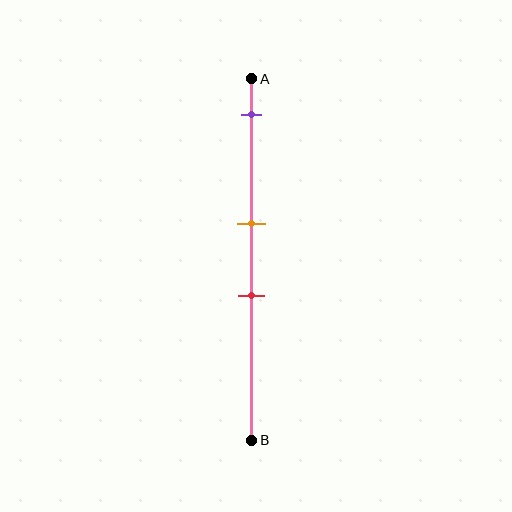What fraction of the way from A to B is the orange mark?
The orange mark is approximately 40% (0.4) of the way from A to B.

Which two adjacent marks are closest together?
The orange and red marks are the closest adjacent pair.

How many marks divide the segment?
There are 3 marks dividing the segment.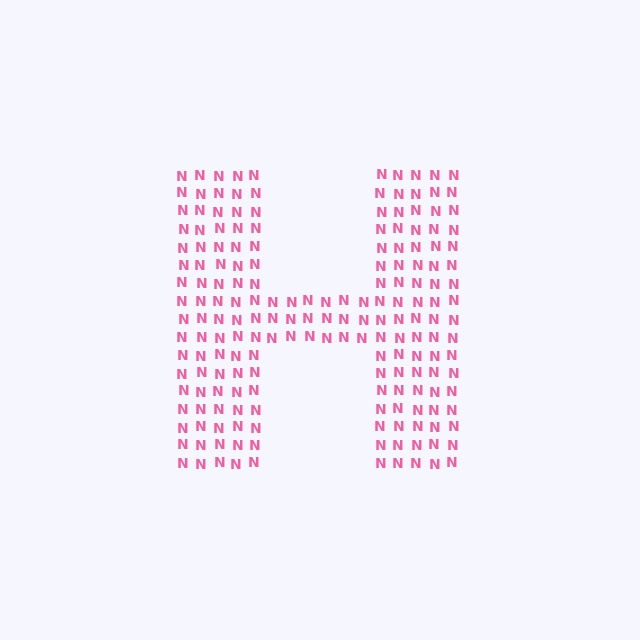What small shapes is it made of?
It is made of small letter N's.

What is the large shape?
The large shape is the letter H.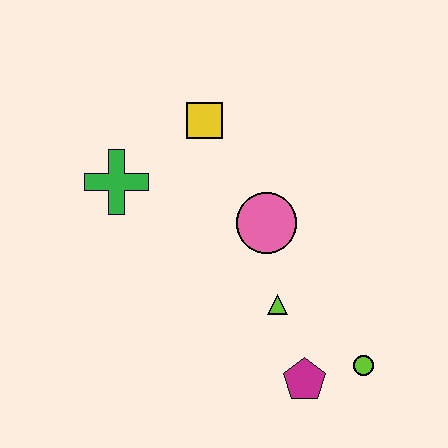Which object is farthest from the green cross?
The lime circle is farthest from the green cross.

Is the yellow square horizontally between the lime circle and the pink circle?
No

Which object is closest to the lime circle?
The magenta pentagon is closest to the lime circle.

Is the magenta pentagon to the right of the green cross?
Yes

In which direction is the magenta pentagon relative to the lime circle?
The magenta pentagon is to the left of the lime circle.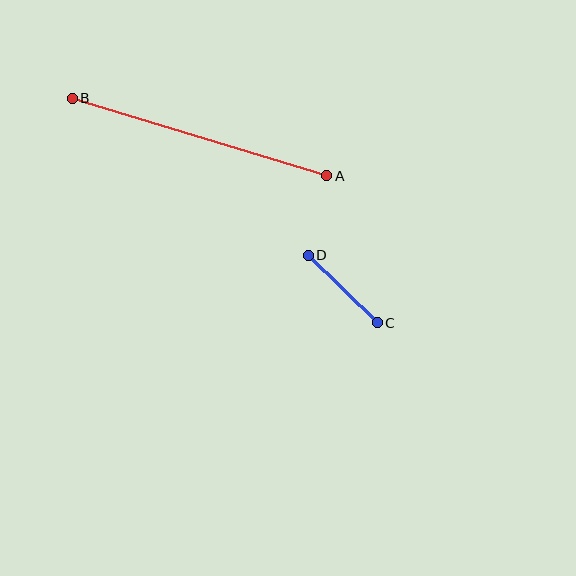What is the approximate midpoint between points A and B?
The midpoint is at approximately (200, 137) pixels.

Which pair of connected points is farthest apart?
Points A and B are farthest apart.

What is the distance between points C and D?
The distance is approximately 97 pixels.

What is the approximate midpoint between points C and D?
The midpoint is at approximately (343, 289) pixels.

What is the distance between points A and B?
The distance is approximately 266 pixels.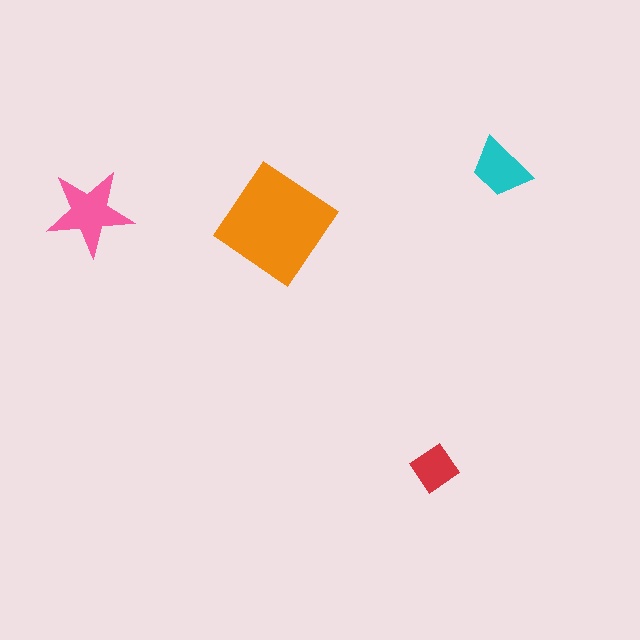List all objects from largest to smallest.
The orange diamond, the pink star, the cyan trapezoid, the red diamond.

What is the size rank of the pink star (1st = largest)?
2nd.